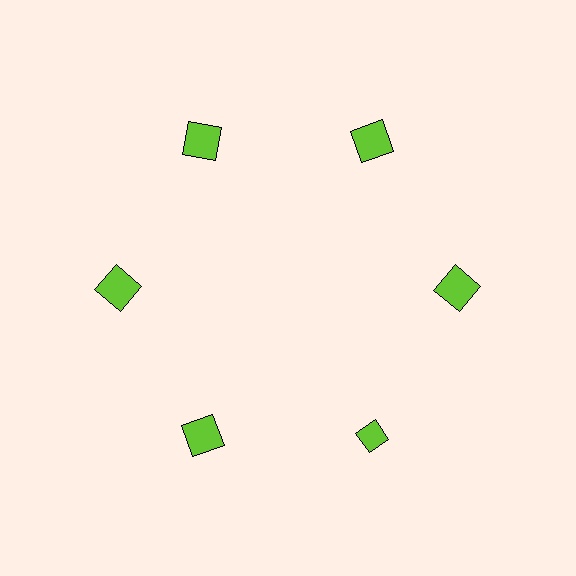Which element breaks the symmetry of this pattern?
The lime diamond at roughly the 5 o'clock position breaks the symmetry. All other shapes are lime squares.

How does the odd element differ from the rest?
It has a different shape: diamond instead of square.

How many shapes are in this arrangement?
There are 6 shapes arranged in a ring pattern.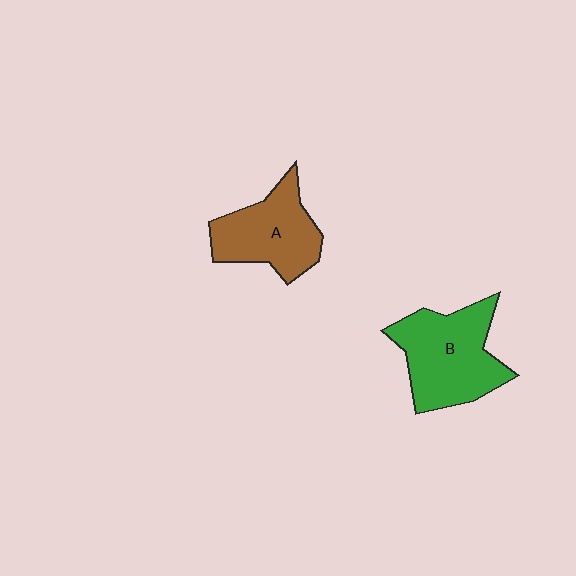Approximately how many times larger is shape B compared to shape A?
Approximately 1.2 times.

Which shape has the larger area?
Shape B (green).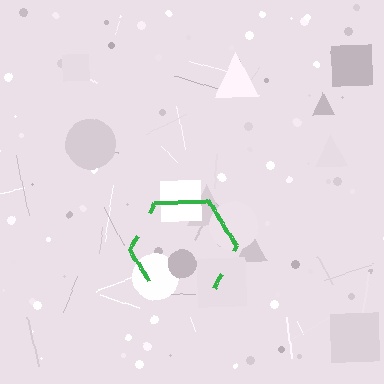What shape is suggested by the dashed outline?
The dashed outline suggests a hexagon.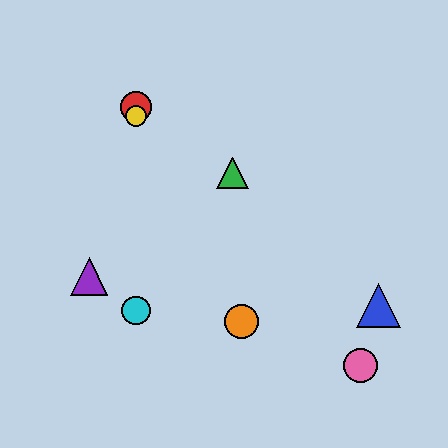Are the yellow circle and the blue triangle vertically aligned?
No, the yellow circle is at x≈136 and the blue triangle is at x≈379.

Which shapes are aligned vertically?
The red circle, the yellow circle, the cyan circle are aligned vertically.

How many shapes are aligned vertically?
3 shapes (the red circle, the yellow circle, the cyan circle) are aligned vertically.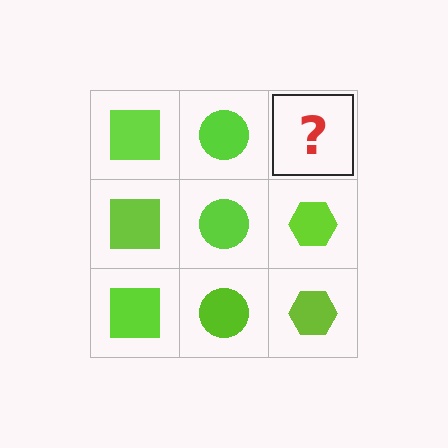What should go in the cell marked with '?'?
The missing cell should contain a lime hexagon.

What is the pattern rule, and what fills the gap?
The rule is that each column has a consistent shape. The gap should be filled with a lime hexagon.